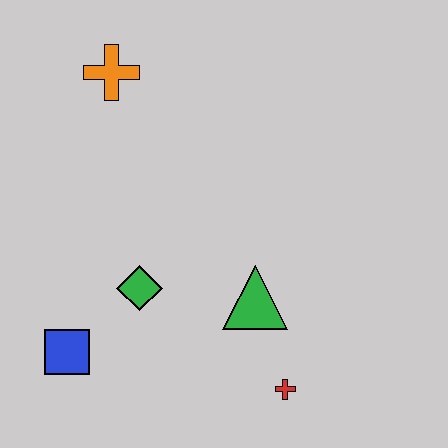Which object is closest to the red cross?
The green triangle is closest to the red cross.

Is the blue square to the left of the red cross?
Yes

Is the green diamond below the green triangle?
No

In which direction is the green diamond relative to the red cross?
The green diamond is to the left of the red cross.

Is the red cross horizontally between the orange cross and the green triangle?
No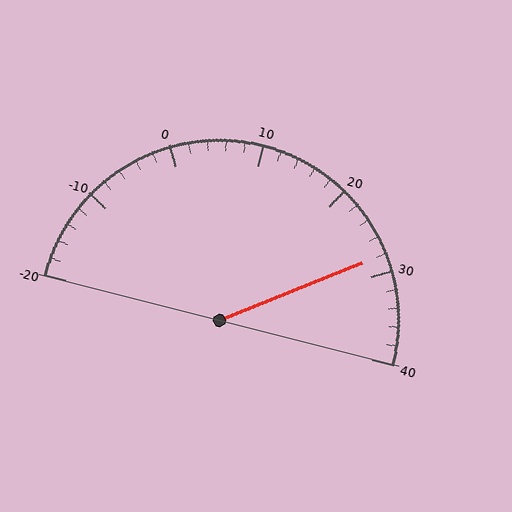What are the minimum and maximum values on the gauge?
The gauge ranges from -20 to 40.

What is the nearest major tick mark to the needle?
The nearest major tick mark is 30.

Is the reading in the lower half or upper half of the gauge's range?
The reading is in the upper half of the range (-20 to 40).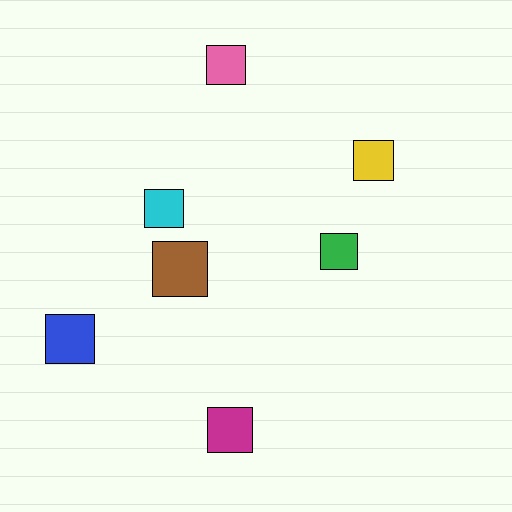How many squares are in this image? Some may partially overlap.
There are 7 squares.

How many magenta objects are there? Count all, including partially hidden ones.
There is 1 magenta object.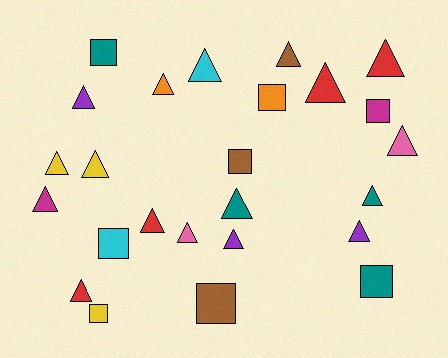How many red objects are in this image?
There are 4 red objects.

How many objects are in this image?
There are 25 objects.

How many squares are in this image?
There are 8 squares.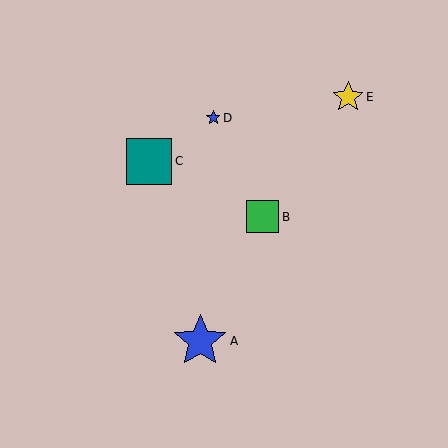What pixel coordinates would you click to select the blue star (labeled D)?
Click at (213, 118) to select the blue star D.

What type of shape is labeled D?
Shape D is a blue star.